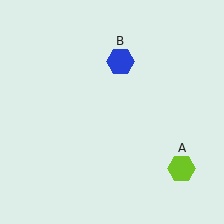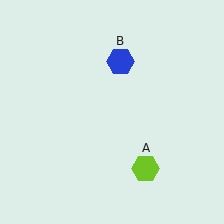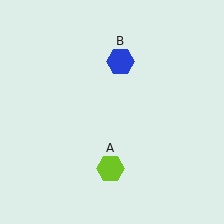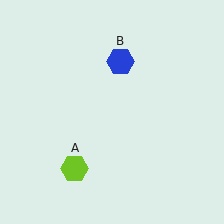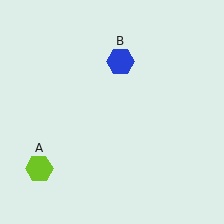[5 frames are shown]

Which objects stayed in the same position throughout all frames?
Blue hexagon (object B) remained stationary.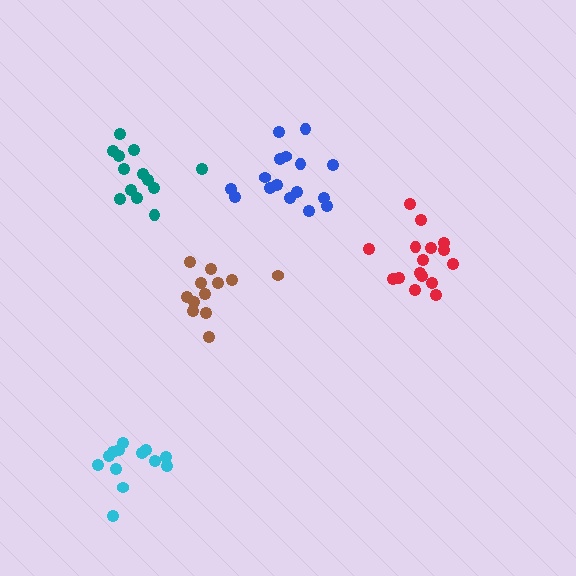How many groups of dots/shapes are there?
There are 5 groups.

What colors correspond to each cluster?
The clusters are colored: teal, red, cyan, brown, blue.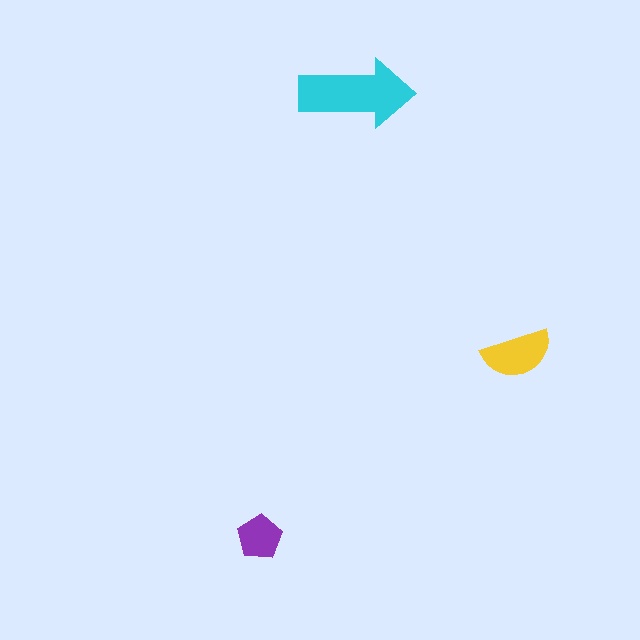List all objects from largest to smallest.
The cyan arrow, the yellow semicircle, the purple pentagon.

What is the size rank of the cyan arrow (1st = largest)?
1st.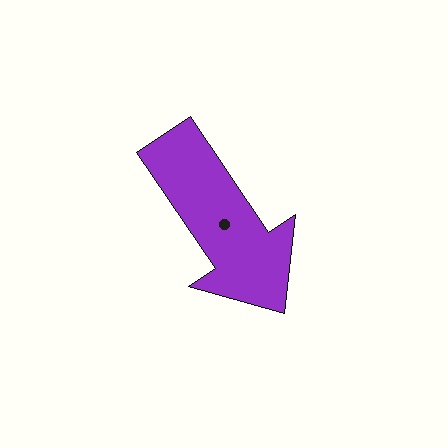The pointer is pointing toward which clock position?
Roughly 5 o'clock.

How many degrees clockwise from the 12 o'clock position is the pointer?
Approximately 146 degrees.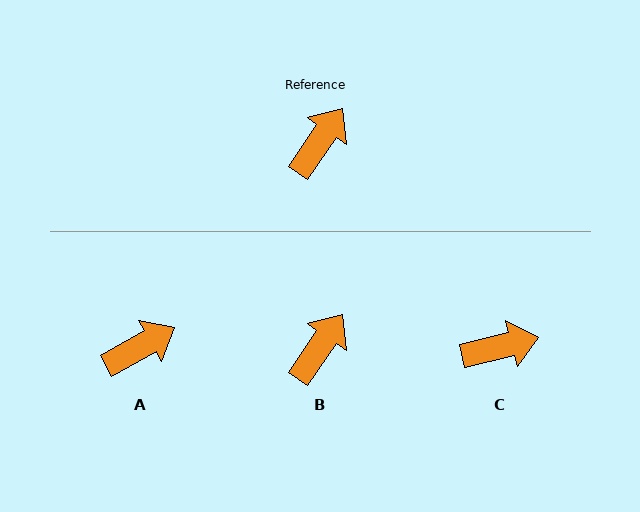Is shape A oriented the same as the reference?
No, it is off by about 26 degrees.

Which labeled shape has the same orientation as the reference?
B.